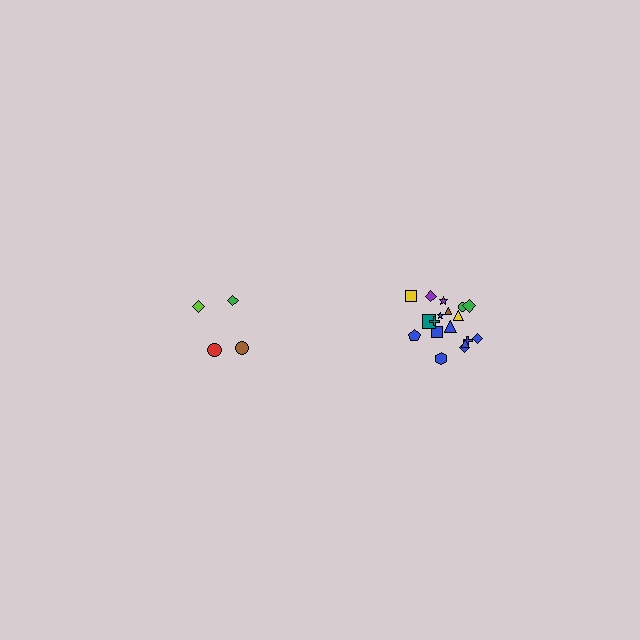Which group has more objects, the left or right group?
The right group.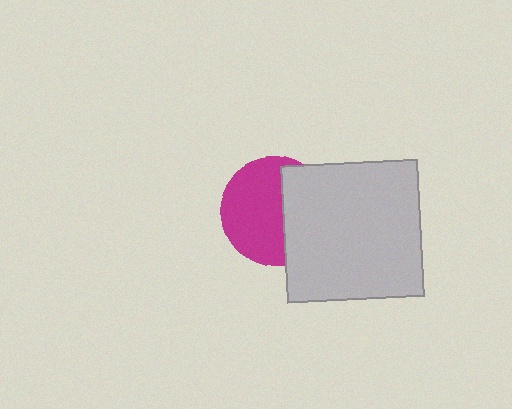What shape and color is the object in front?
The object in front is a light gray square.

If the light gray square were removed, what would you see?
You would see the complete magenta circle.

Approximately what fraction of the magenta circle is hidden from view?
Roughly 41% of the magenta circle is hidden behind the light gray square.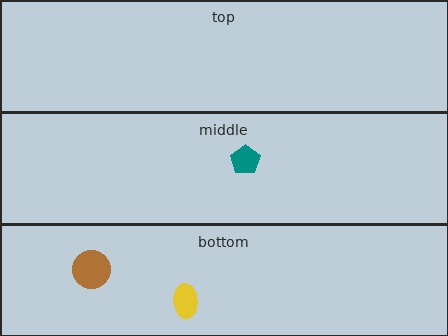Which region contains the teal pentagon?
The middle region.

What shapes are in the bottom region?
The yellow ellipse, the brown circle.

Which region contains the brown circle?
The bottom region.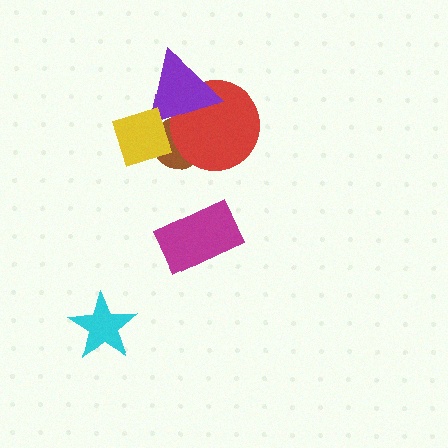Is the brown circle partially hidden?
Yes, it is partially covered by another shape.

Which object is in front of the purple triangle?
The yellow diamond is in front of the purple triangle.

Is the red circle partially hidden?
Yes, it is partially covered by another shape.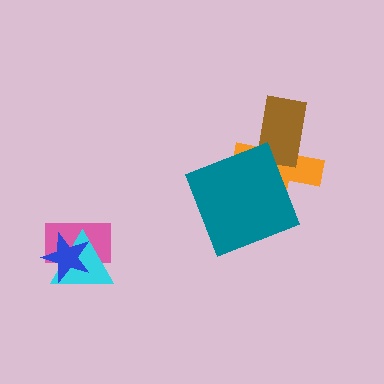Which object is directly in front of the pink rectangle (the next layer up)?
The cyan triangle is directly in front of the pink rectangle.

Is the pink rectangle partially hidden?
Yes, it is partially covered by another shape.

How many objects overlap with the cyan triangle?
2 objects overlap with the cyan triangle.